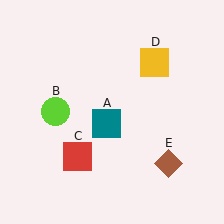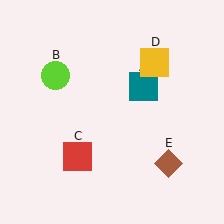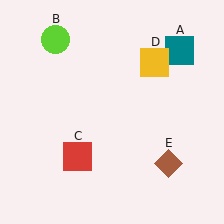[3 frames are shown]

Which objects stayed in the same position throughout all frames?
Red square (object C) and yellow square (object D) and brown diamond (object E) remained stationary.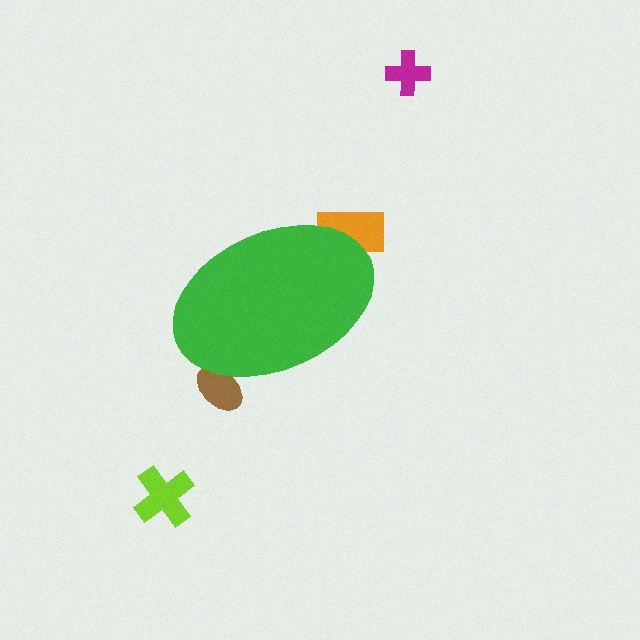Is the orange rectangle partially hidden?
Yes, the orange rectangle is partially hidden behind the green ellipse.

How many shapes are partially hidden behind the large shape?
2 shapes are partially hidden.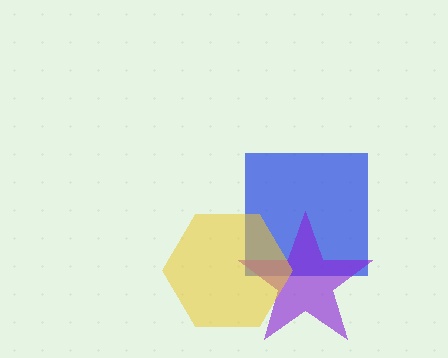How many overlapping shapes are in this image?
There are 3 overlapping shapes in the image.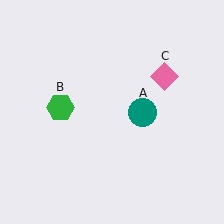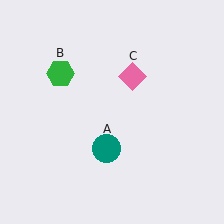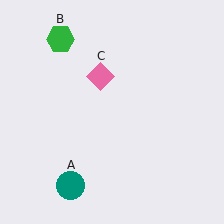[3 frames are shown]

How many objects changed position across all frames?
3 objects changed position: teal circle (object A), green hexagon (object B), pink diamond (object C).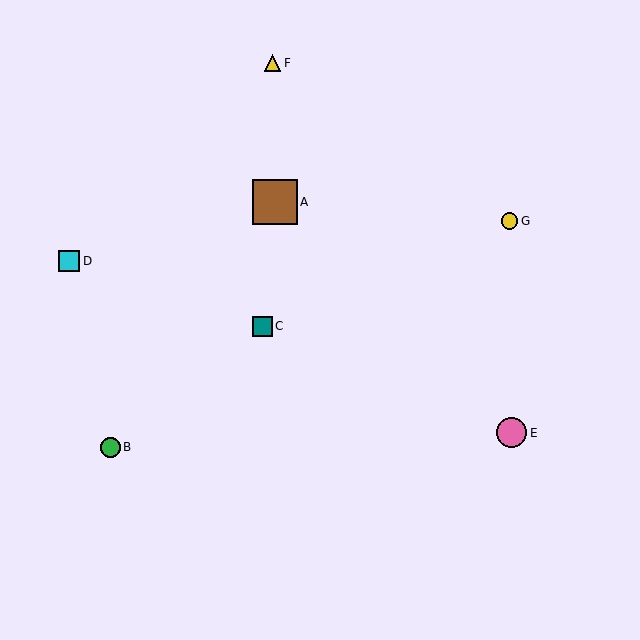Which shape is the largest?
The brown square (labeled A) is the largest.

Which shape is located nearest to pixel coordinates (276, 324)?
The teal square (labeled C) at (262, 326) is nearest to that location.